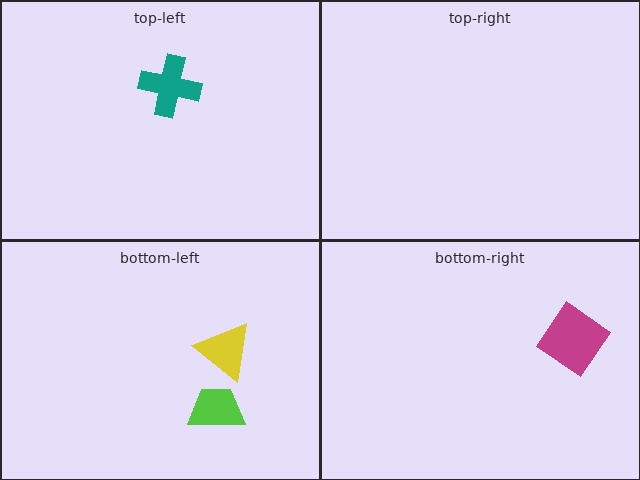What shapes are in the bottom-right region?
The magenta diamond.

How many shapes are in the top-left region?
1.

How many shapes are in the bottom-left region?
2.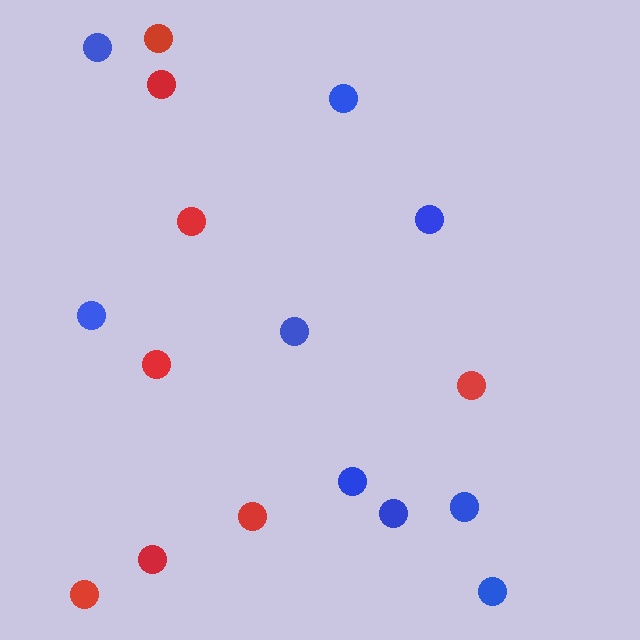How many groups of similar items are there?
There are 2 groups: one group of blue circles (9) and one group of red circles (8).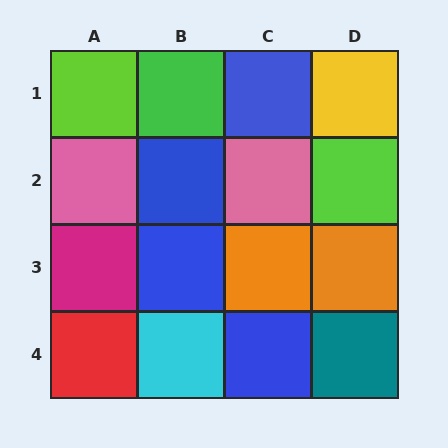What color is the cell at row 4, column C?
Blue.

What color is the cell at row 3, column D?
Orange.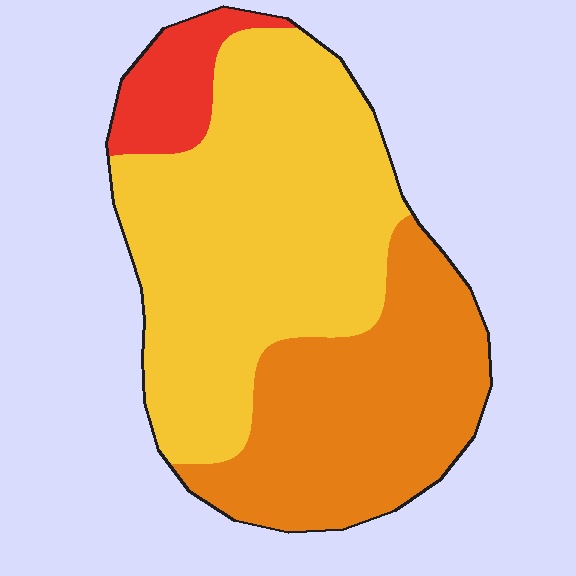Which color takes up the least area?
Red, at roughly 10%.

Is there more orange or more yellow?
Yellow.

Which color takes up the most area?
Yellow, at roughly 55%.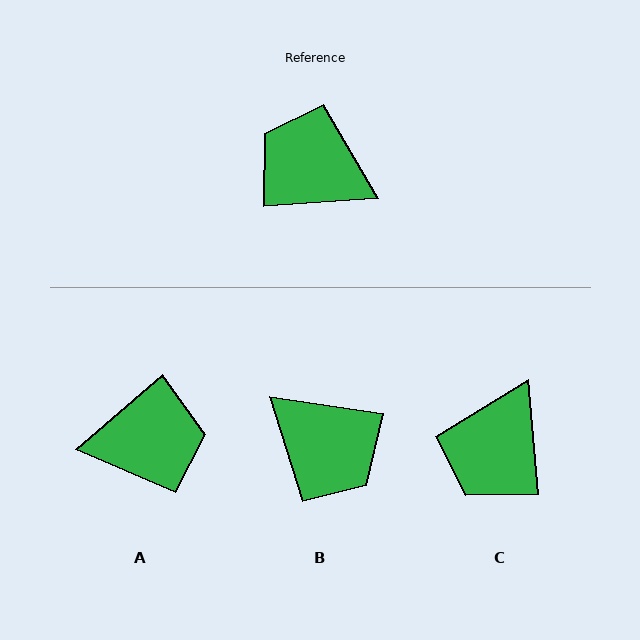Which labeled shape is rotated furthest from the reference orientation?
B, about 167 degrees away.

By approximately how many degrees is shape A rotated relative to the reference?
Approximately 144 degrees clockwise.